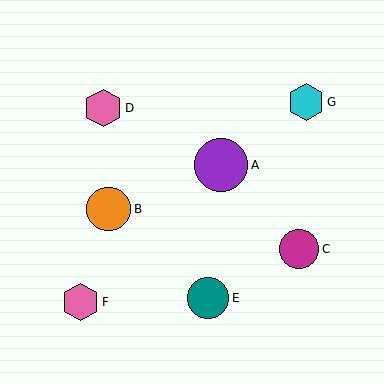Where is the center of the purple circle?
The center of the purple circle is at (221, 165).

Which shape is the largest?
The purple circle (labeled A) is the largest.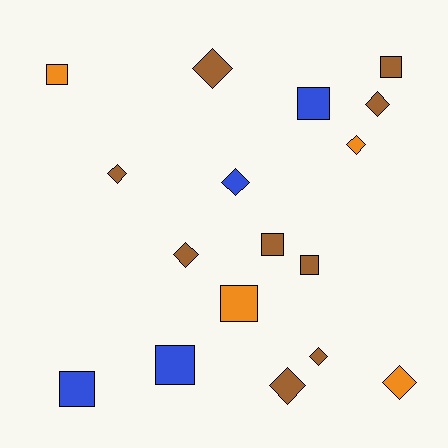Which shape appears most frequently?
Diamond, with 9 objects.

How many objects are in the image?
There are 17 objects.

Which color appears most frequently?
Brown, with 9 objects.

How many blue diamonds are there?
There is 1 blue diamond.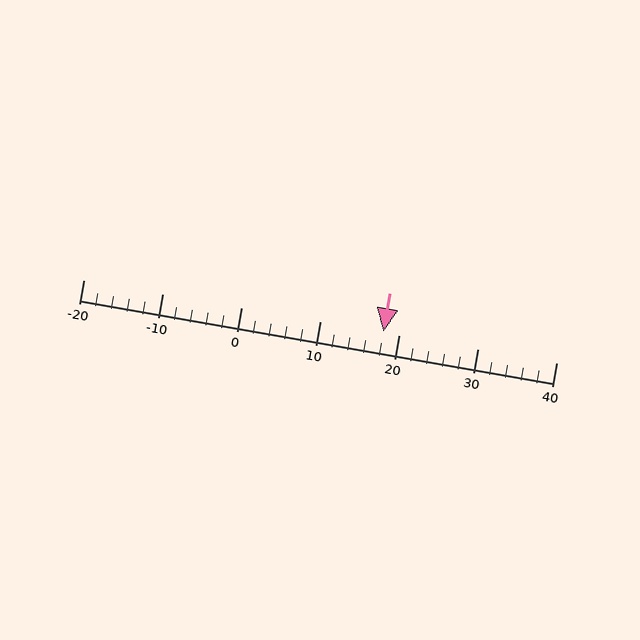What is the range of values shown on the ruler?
The ruler shows values from -20 to 40.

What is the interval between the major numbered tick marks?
The major tick marks are spaced 10 units apart.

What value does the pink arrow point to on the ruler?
The pink arrow points to approximately 18.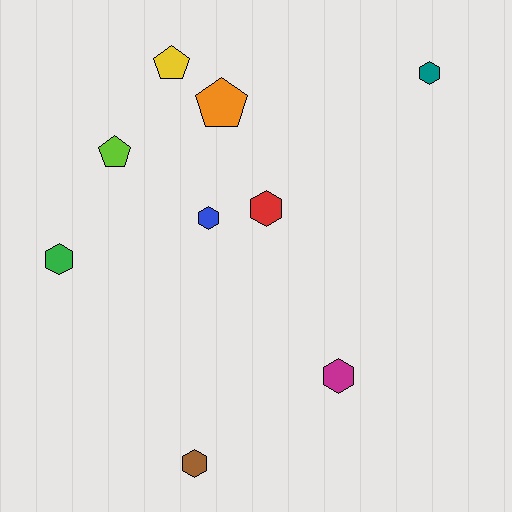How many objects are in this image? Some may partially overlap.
There are 9 objects.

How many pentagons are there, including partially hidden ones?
There are 3 pentagons.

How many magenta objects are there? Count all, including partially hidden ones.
There is 1 magenta object.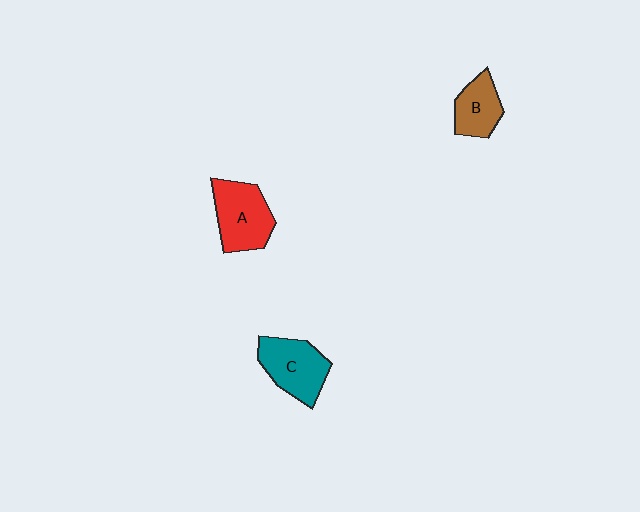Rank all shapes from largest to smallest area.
From largest to smallest: A (red), C (teal), B (brown).